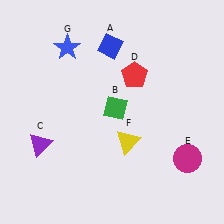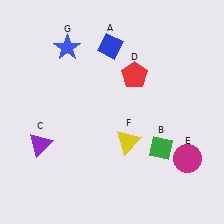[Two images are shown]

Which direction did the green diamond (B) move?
The green diamond (B) moved right.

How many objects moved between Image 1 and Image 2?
1 object moved between the two images.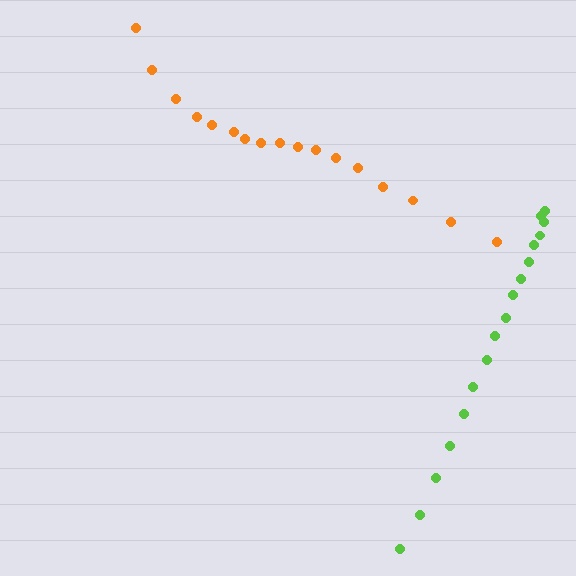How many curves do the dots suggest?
There are 2 distinct paths.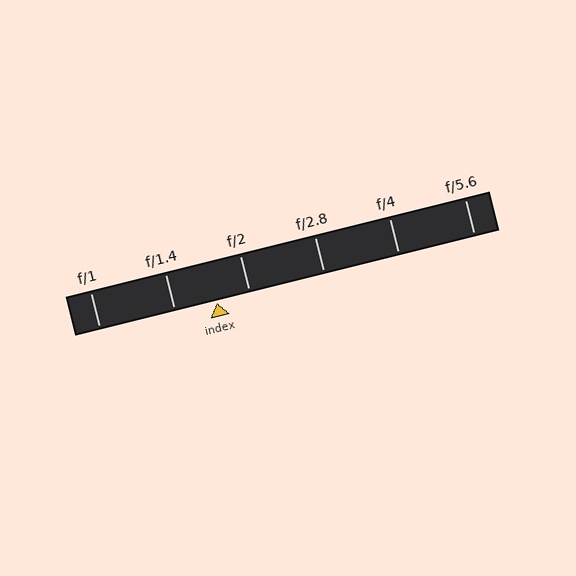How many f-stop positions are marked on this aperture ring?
There are 6 f-stop positions marked.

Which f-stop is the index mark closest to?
The index mark is closest to f/2.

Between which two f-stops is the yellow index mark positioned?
The index mark is between f/1.4 and f/2.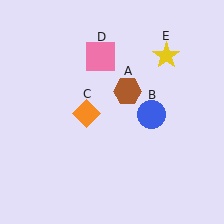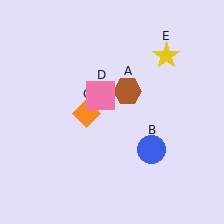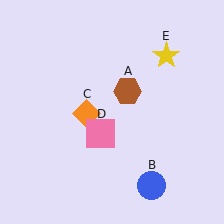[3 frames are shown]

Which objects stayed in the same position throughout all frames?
Brown hexagon (object A) and orange diamond (object C) and yellow star (object E) remained stationary.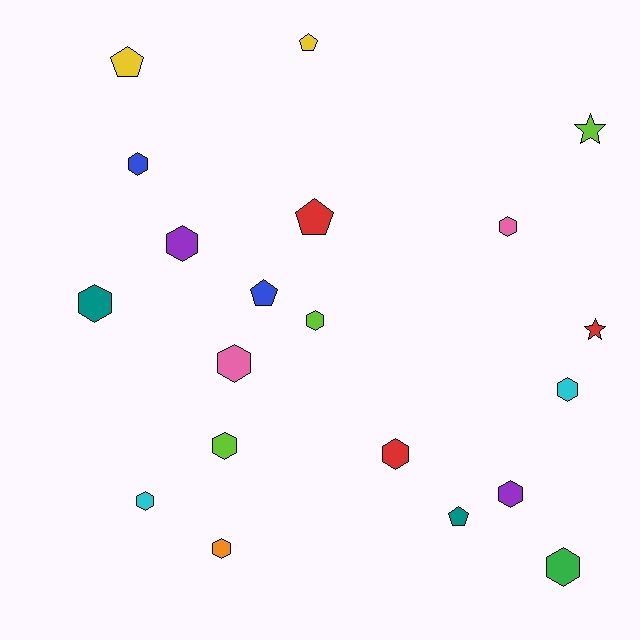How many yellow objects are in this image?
There are 2 yellow objects.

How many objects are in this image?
There are 20 objects.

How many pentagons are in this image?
There are 5 pentagons.